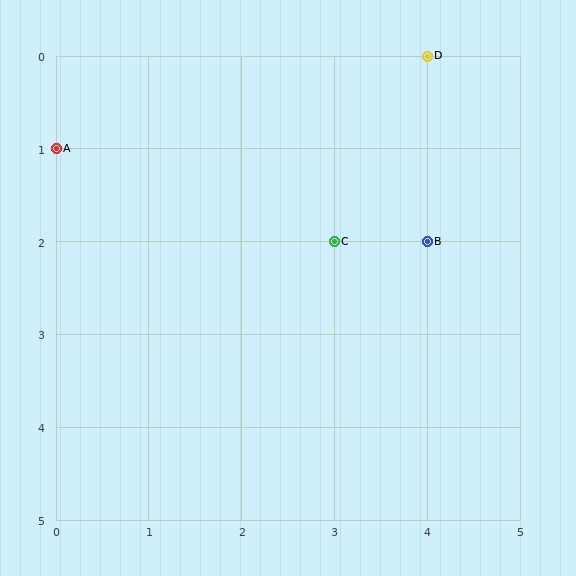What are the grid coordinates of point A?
Point A is at grid coordinates (0, 1).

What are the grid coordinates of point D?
Point D is at grid coordinates (4, 0).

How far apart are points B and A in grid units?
Points B and A are 4 columns and 1 row apart (about 4.1 grid units diagonally).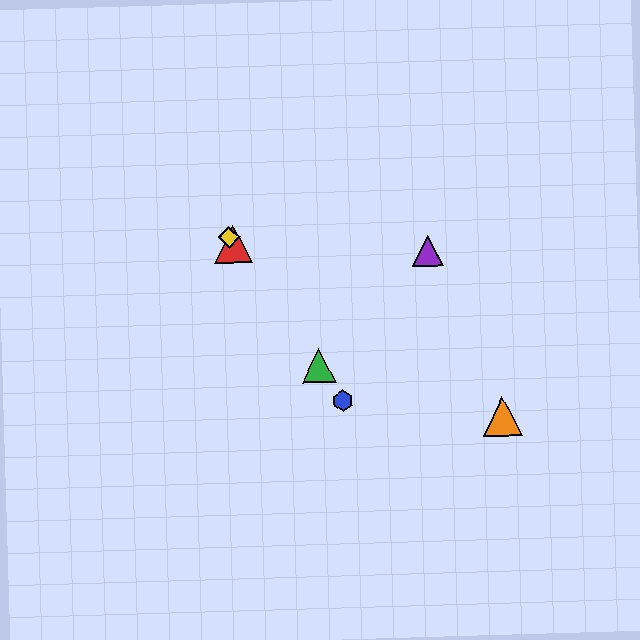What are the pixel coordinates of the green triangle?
The green triangle is at (318, 366).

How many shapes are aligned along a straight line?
4 shapes (the red triangle, the blue hexagon, the green triangle, the yellow diamond) are aligned along a straight line.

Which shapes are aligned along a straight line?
The red triangle, the blue hexagon, the green triangle, the yellow diamond are aligned along a straight line.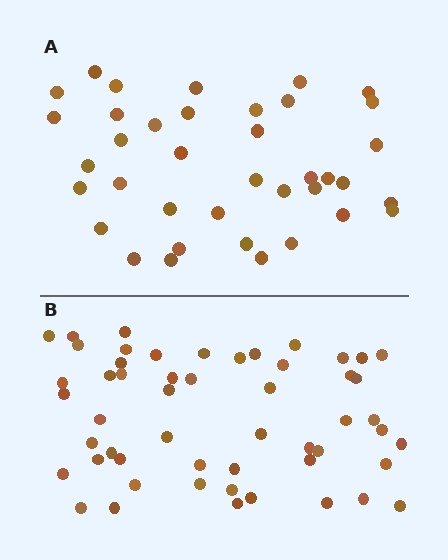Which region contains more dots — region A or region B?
Region B (the bottom region) has more dots.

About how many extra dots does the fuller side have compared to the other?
Region B has approximately 15 more dots than region A.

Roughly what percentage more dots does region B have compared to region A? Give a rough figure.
About 40% more.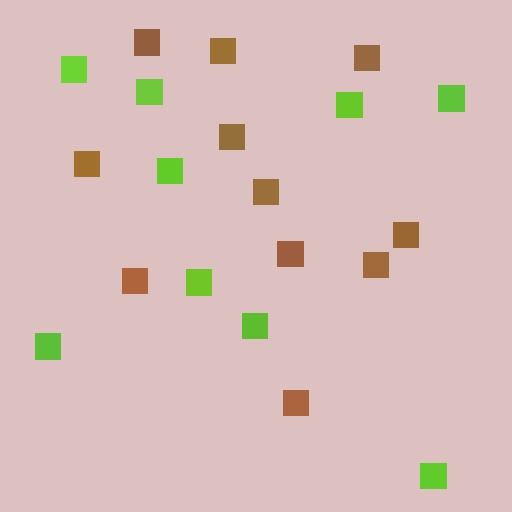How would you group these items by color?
There are 2 groups: one group of brown squares (11) and one group of lime squares (9).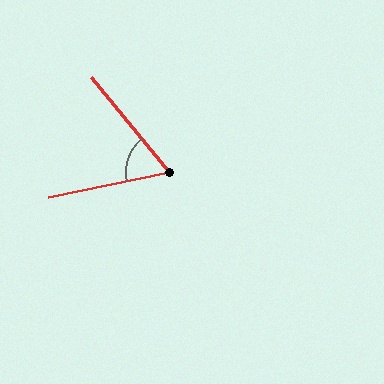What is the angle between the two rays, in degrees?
Approximately 62 degrees.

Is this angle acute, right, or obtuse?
It is acute.